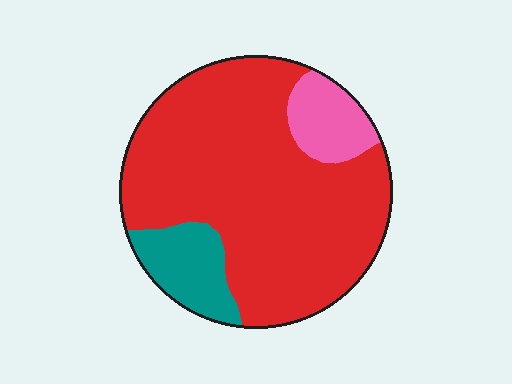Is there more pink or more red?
Red.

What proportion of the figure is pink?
Pink takes up less than a quarter of the figure.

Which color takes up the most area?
Red, at roughly 75%.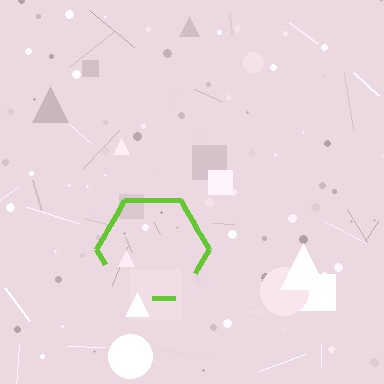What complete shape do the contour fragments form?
The contour fragments form a hexagon.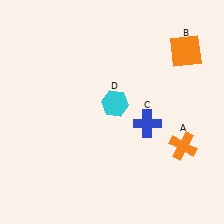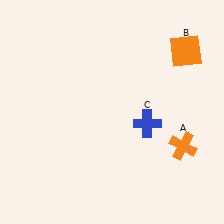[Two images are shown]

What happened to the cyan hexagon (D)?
The cyan hexagon (D) was removed in Image 2. It was in the top-right area of Image 1.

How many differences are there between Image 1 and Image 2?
There is 1 difference between the two images.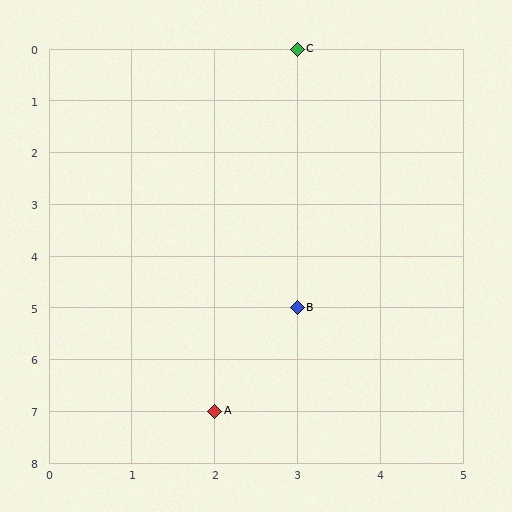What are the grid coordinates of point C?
Point C is at grid coordinates (3, 0).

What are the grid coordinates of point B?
Point B is at grid coordinates (3, 5).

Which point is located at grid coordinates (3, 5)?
Point B is at (3, 5).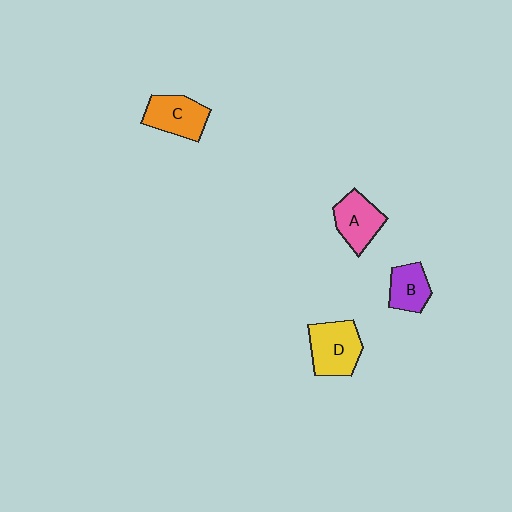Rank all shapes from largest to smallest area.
From largest to smallest: D (yellow), C (orange), A (pink), B (purple).